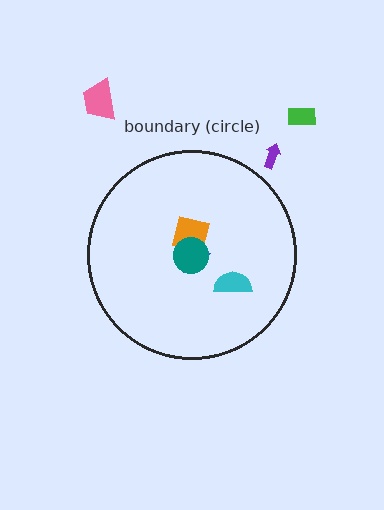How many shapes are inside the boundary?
4 inside, 3 outside.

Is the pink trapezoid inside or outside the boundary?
Outside.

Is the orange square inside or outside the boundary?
Inside.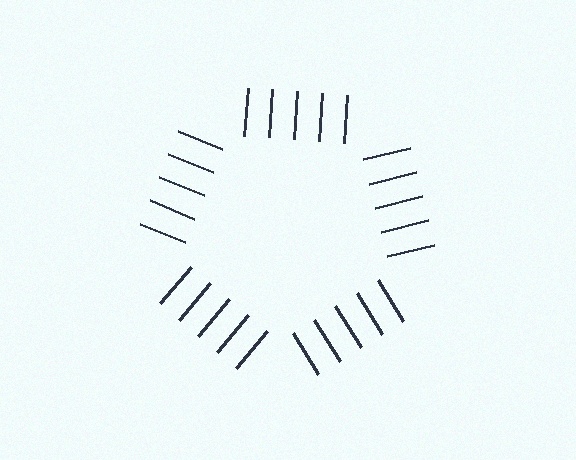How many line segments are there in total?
25 — 5 along each of the 5 edges.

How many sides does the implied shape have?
5 sides — the line-ends trace a pentagon.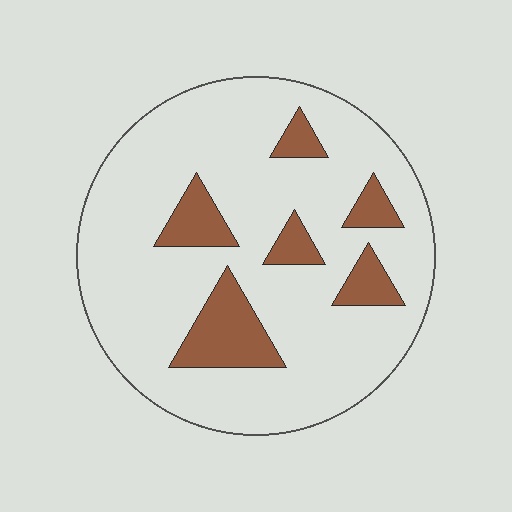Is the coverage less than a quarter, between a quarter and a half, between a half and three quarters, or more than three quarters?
Less than a quarter.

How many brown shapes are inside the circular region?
6.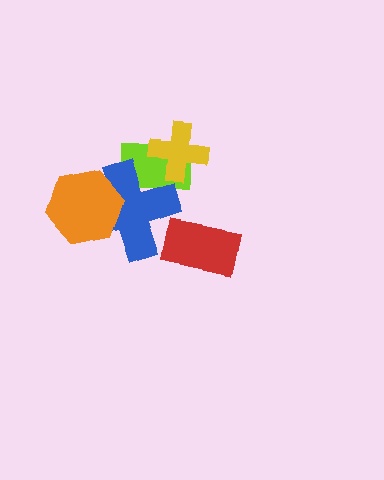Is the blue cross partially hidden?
Yes, it is partially covered by another shape.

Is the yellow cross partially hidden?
No, no other shape covers it.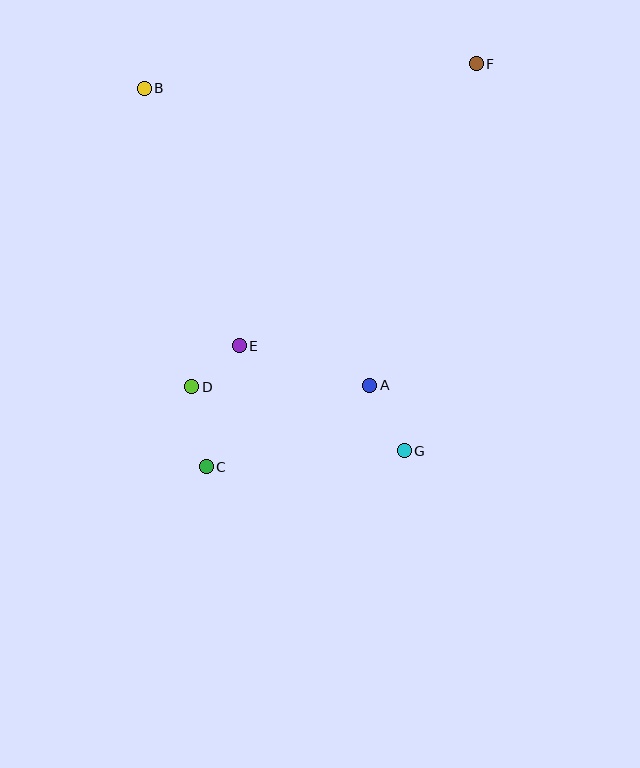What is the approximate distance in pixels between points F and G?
The distance between F and G is approximately 394 pixels.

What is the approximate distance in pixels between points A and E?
The distance between A and E is approximately 136 pixels.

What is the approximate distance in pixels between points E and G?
The distance between E and G is approximately 195 pixels.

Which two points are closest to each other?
Points D and E are closest to each other.